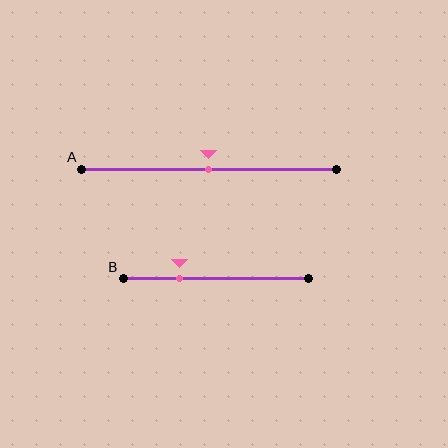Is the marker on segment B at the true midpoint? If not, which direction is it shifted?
No, the marker on segment B is shifted to the left by about 20% of the segment length.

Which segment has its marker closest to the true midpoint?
Segment A has its marker closest to the true midpoint.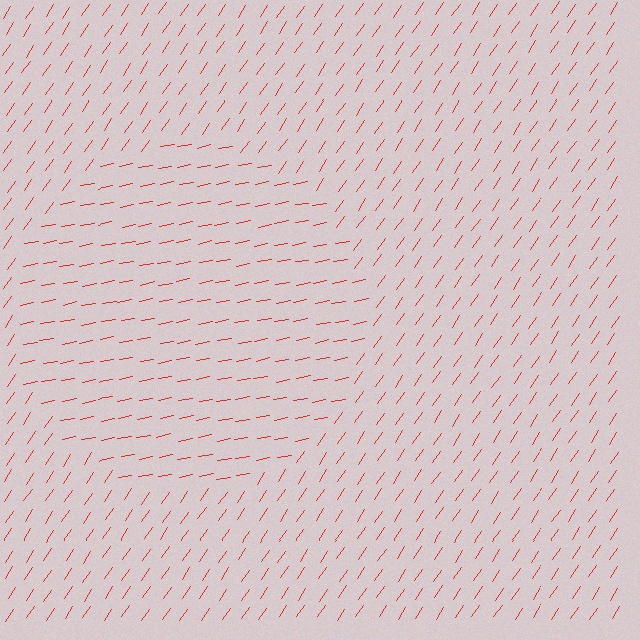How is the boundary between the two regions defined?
The boundary is defined purely by a change in line orientation (approximately 45 degrees difference). All lines are the same color and thickness.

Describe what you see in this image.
The image is filled with small red line segments. A circle region in the image has lines oriented differently from the surrounding lines, creating a visible texture boundary.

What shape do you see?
I see a circle.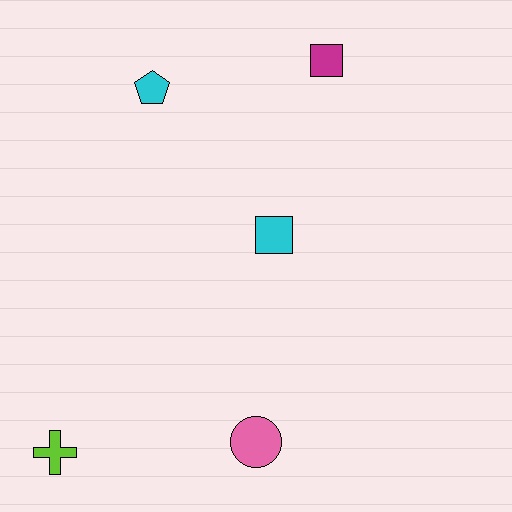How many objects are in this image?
There are 5 objects.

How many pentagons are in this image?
There is 1 pentagon.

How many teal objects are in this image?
There are no teal objects.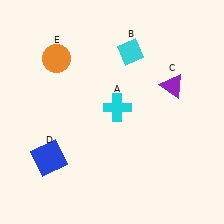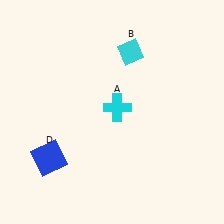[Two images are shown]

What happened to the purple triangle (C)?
The purple triangle (C) was removed in Image 2. It was in the top-right area of Image 1.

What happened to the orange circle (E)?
The orange circle (E) was removed in Image 2. It was in the top-left area of Image 1.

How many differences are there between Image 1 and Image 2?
There are 2 differences between the two images.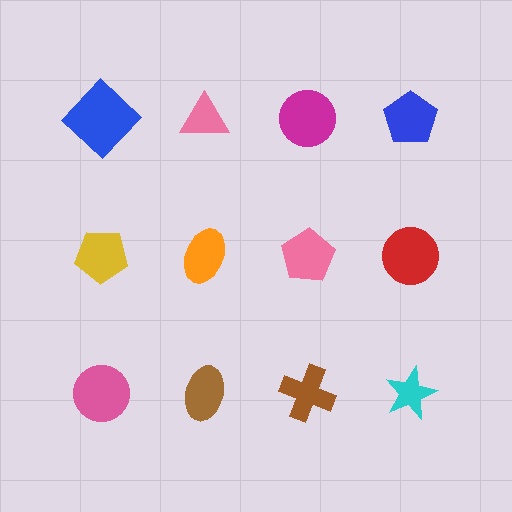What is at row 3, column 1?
A pink circle.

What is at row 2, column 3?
A pink pentagon.